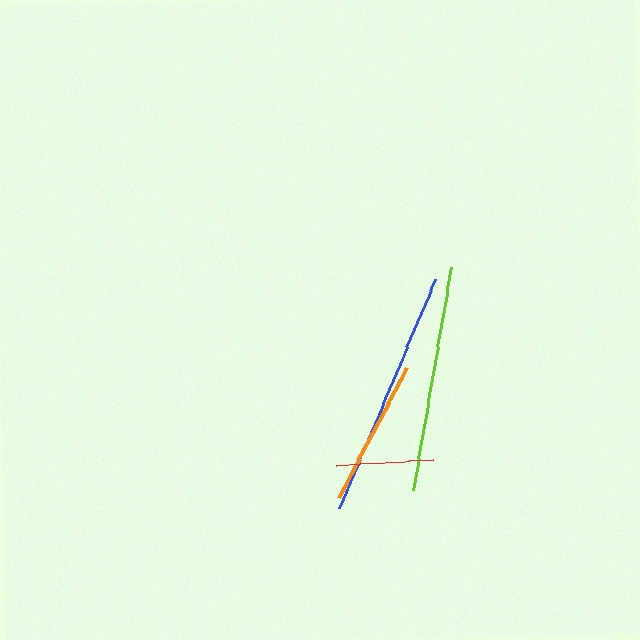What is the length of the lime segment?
The lime segment is approximately 227 pixels long.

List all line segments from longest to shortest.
From longest to shortest: blue, lime, orange, red.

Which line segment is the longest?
The blue line is the longest at approximately 249 pixels.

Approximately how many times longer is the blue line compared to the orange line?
The blue line is approximately 1.7 times the length of the orange line.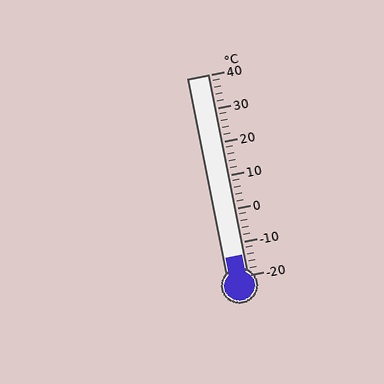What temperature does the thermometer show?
The thermometer shows approximately -14°C.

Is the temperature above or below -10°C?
The temperature is below -10°C.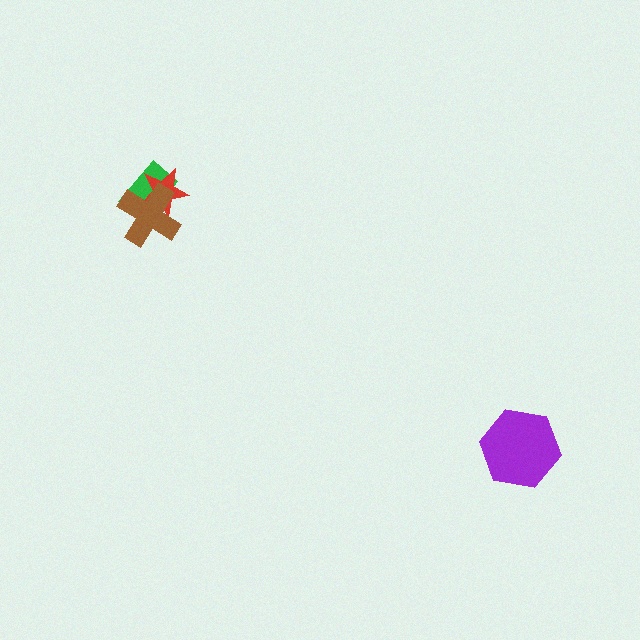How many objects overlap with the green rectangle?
2 objects overlap with the green rectangle.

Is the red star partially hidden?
Yes, it is partially covered by another shape.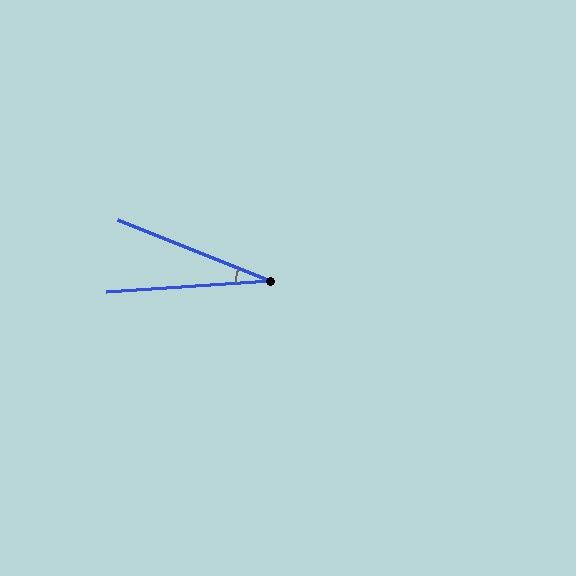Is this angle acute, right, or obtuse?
It is acute.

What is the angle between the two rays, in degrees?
Approximately 26 degrees.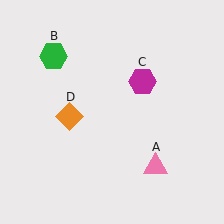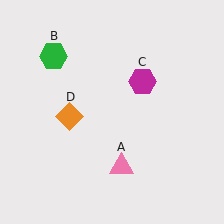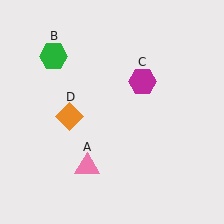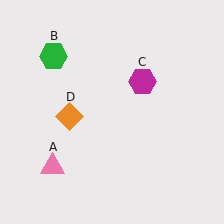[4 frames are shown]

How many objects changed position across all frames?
1 object changed position: pink triangle (object A).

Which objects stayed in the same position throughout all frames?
Green hexagon (object B) and magenta hexagon (object C) and orange diamond (object D) remained stationary.